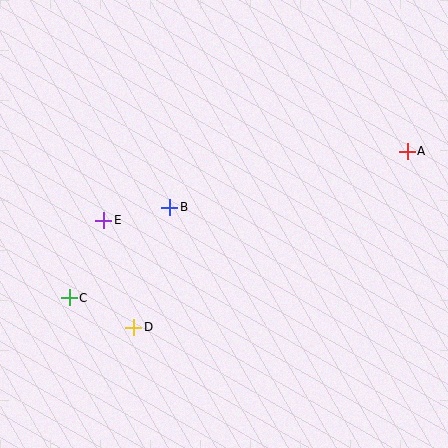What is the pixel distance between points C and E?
The distance between C and E is 85 pixels.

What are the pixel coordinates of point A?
Point A is at (407, 151).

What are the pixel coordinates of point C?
Point C is at (69, 298).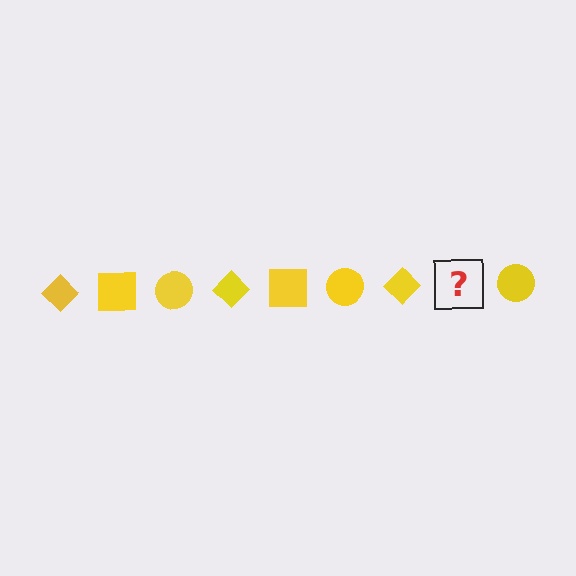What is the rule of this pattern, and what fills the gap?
The rule is that the pattern cycles through diamond, square, circle shapes in yellow. The gap should be filled with a yellow square.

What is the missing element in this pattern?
The missing element is a yellow square.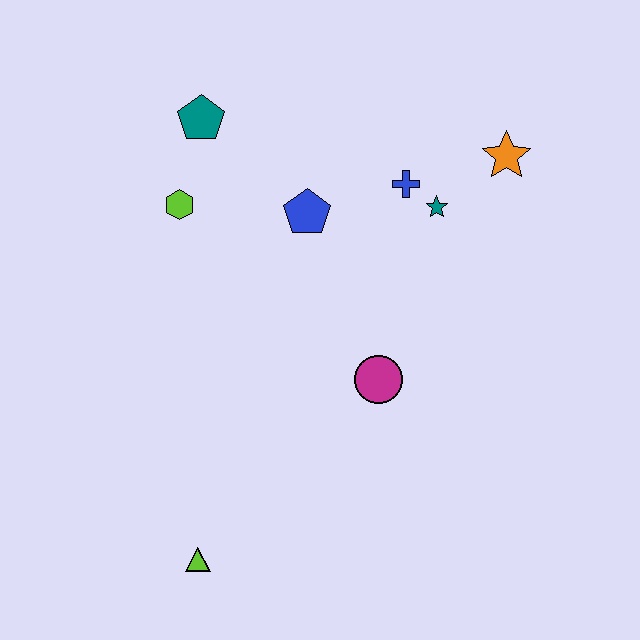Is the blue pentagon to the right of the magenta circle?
No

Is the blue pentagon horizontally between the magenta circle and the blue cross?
No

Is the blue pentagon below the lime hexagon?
Yes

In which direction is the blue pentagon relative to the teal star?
The blue pentagon is to the left of the teal star.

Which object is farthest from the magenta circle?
The teal pentagon is farthest from the magenta circle.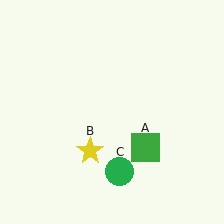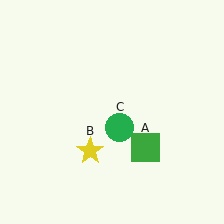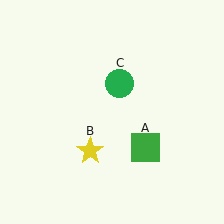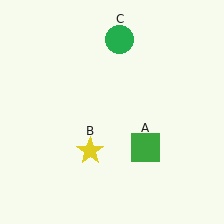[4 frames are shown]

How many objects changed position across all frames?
1 object changed position: green circle (object C).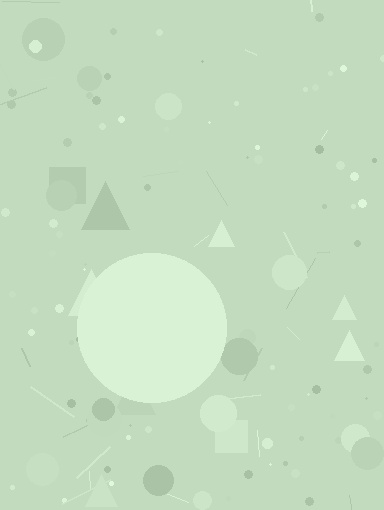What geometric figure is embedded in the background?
A circle is embedded in the background.